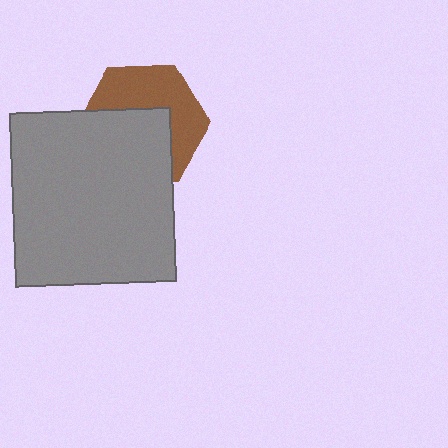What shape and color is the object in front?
The object in front is a gray rectangle.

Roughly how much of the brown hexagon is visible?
About half of it is visible (roughly 49%).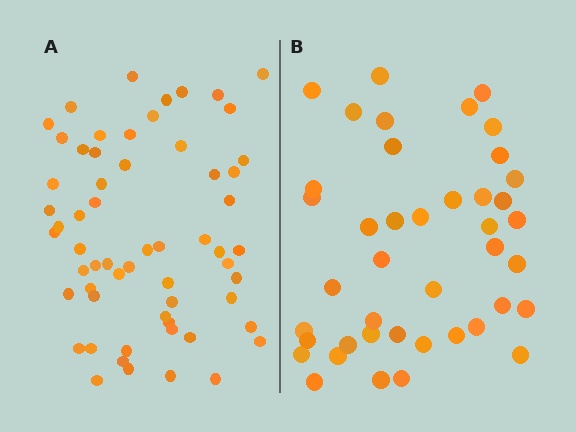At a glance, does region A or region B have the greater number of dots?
Region A (the left region) has more dots.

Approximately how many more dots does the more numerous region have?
Region A has approximately 20 more dots than region B.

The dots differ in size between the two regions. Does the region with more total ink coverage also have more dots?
No. Region B has more total ink coverage because its dots are larger, but region A actually contains more individual dots. Total area can be misleading — the number of items is what matters here.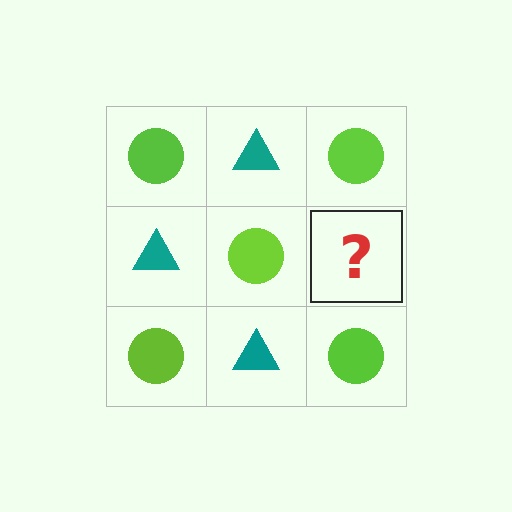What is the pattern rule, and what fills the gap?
The rule is that it alternates lime circle and teal triangle in a checkerboard pattern. The gap should be filled with a teal triangle.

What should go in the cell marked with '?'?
The missing cell should contain a teal triangle.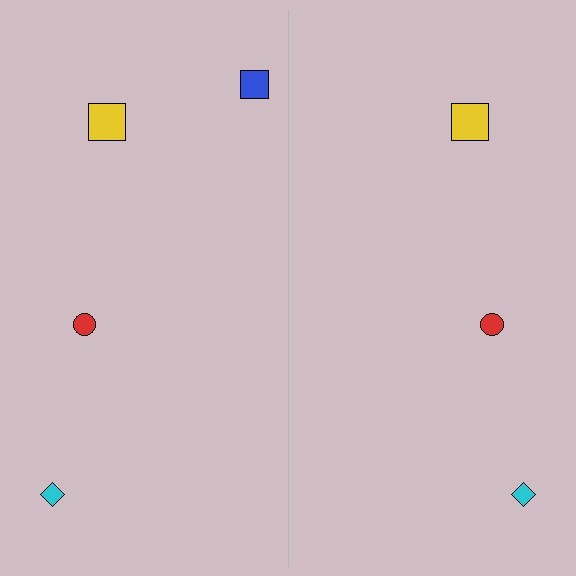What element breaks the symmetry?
A blue square is missing from the right side.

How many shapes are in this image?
There are 7 shapes in this image.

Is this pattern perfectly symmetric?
No, the pattern is not perfectly symmetric. A blue square is missing from the right side.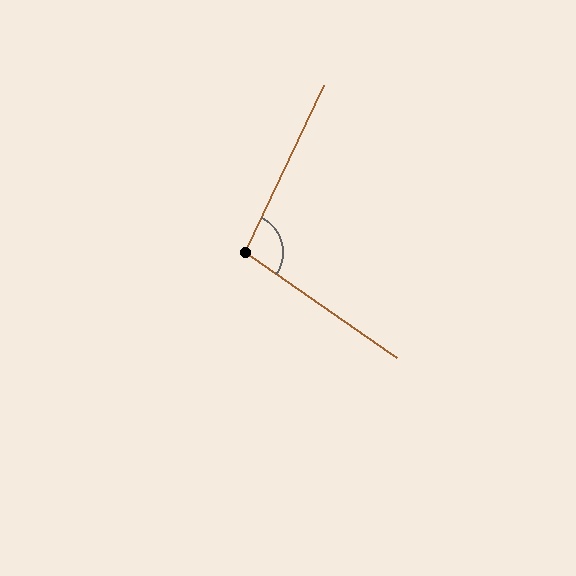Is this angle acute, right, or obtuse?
It is obtuse.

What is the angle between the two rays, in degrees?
Approximately 99 degrees.